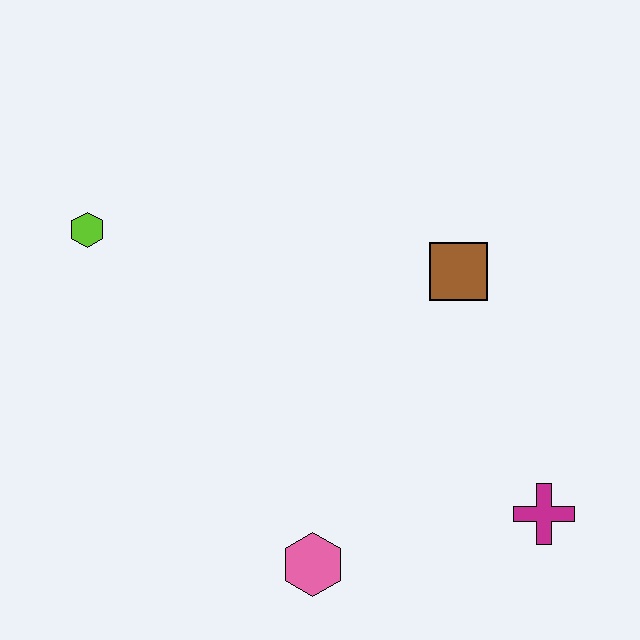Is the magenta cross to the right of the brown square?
Yes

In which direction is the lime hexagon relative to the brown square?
The lime hexagon is to the left of the brown square.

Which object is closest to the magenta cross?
The pink hexagon is closest to the magenta cross.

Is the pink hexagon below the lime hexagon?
Yes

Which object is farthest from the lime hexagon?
The magenta cross is farthest from the lime hexagon.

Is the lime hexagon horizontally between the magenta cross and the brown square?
No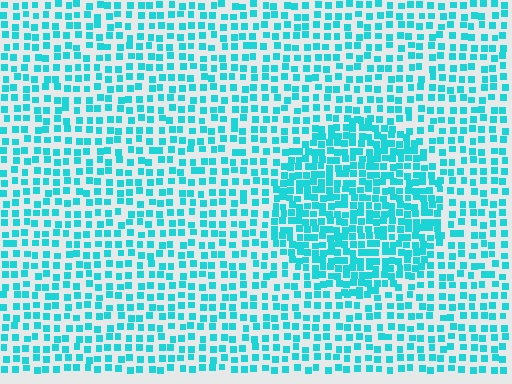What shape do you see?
I see a circle.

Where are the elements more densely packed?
The elements are more densely packed inside the circle boundary.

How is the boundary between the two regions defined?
The boundary is defined by a change in element density (approximately 1.8x ratio). All elements are the same color, size, and shape.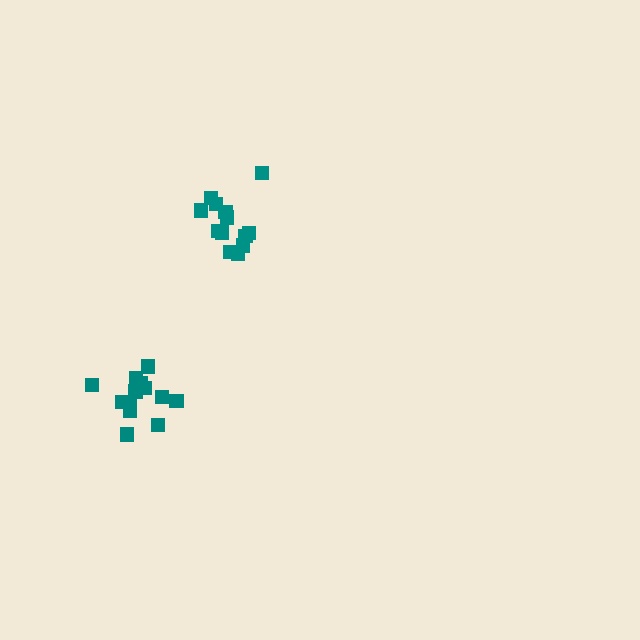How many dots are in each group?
Group 1: 13 dots, Group 2: 13 dots (26 total).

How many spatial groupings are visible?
There are 2 spatial groupings.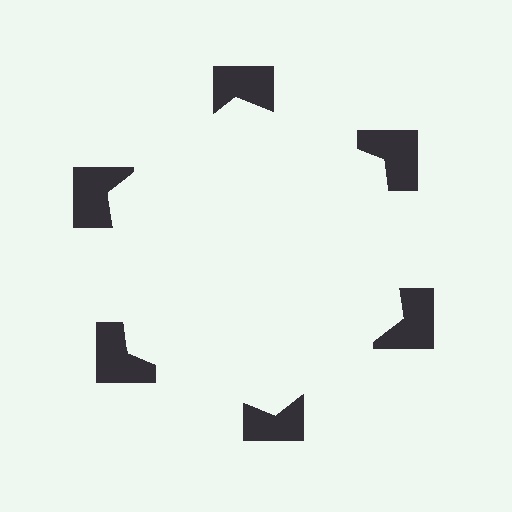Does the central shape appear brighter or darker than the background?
It typically appears slightly brighter than the background, even though no actual brightness change is drawn.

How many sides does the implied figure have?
6 sides.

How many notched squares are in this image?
There are 6 — one at each vertex of the illusory hexagon.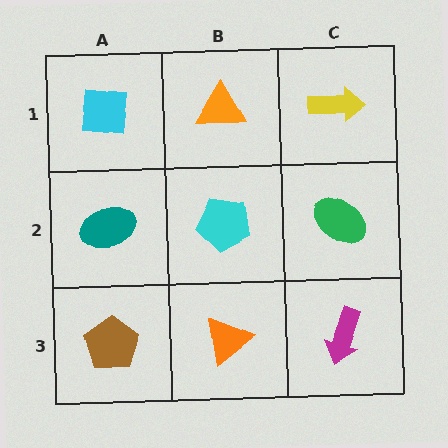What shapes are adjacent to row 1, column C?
A green ellipse (row 2, column C), an orange triangle (row 1, column B).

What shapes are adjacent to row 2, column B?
An orange triangle (row 1, column B), an orange triangle (row 3, column B), a teal ellipse (row 2, column A), a green ellipse (row 2, column C).